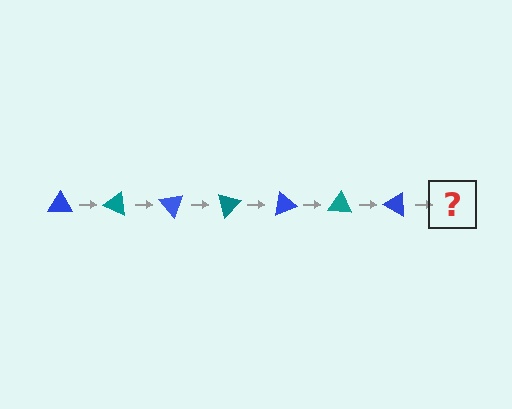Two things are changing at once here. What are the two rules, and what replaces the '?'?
The two rules are that it rotates 25 degrees each step and the color cycles through blue and teal. The '?' should be a teal triangle, rotated 175 degrees from the start.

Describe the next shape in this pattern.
It should be a teal triangle, rotated 175 degrees from the start.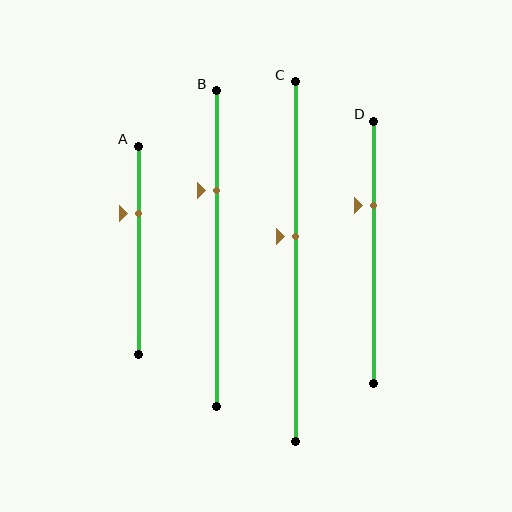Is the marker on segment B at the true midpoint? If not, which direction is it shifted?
No, the marker on segment B is shifted upward by about 19% of the segment length.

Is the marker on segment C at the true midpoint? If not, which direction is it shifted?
No, the marker on segment C is shifted upward by about 7% of the segment length.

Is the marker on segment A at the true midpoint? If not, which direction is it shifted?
No, the marker on segment A is shifted upward by about 18% of the segment length.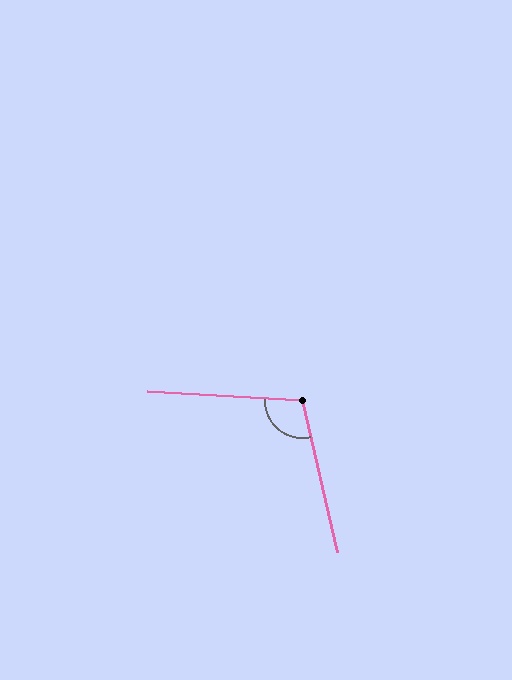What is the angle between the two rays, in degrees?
Approximately 107 degrees.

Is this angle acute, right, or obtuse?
It is obtuse.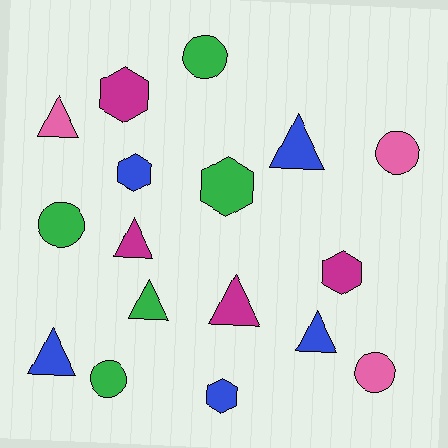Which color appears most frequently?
Green, with 5 objects.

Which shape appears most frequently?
Triangle, with 7 objects.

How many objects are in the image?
There are 17 objects.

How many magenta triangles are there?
There are 2 magenta triangles.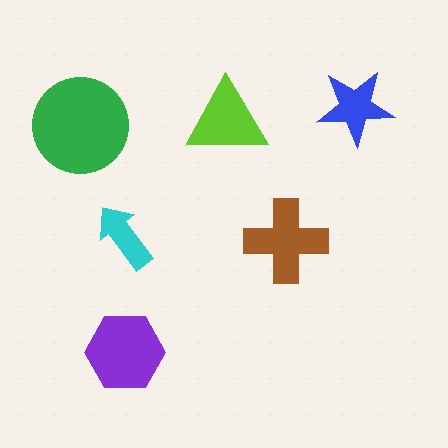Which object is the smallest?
The cyan arrow.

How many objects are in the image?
There are 6 objects in the image.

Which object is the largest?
The green circle.